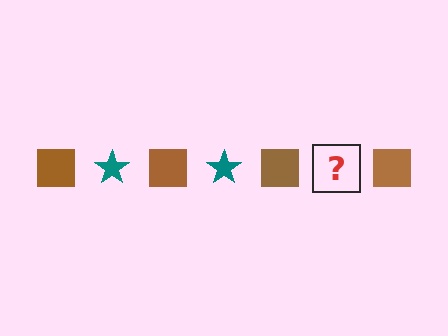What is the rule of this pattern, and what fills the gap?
The rule is that the pattern alternates between brown square and teal star. The gap should be filled with a teal star.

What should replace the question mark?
The question mark should be replaced with a teal star.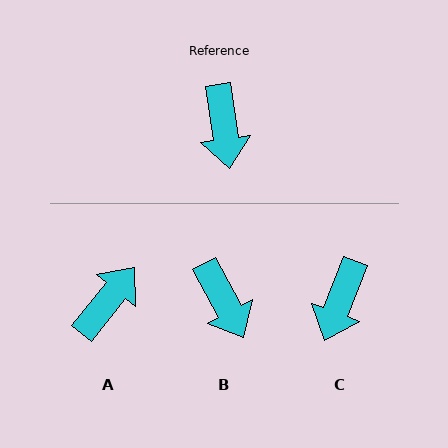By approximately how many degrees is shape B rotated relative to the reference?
Approximately 20 degrees counter-clockwise.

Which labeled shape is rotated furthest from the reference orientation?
A, about 133 degrees away.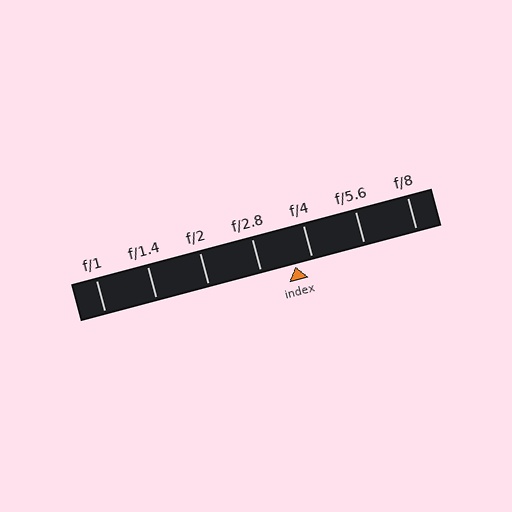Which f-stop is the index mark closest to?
The index mark is closest to f/4.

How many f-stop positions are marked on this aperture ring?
There are 7 f-stop positions marked.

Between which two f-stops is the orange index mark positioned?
The index mark is between f/2.8 and f/4.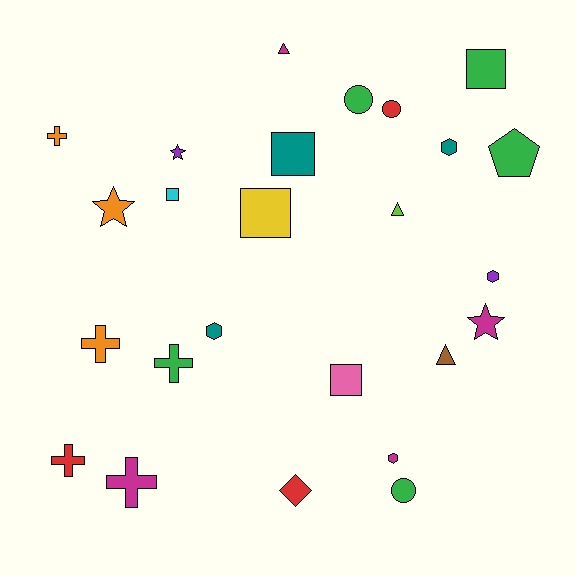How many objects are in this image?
There are 25 objects.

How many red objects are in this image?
There are 3 red objects.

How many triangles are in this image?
There are 3 triangles.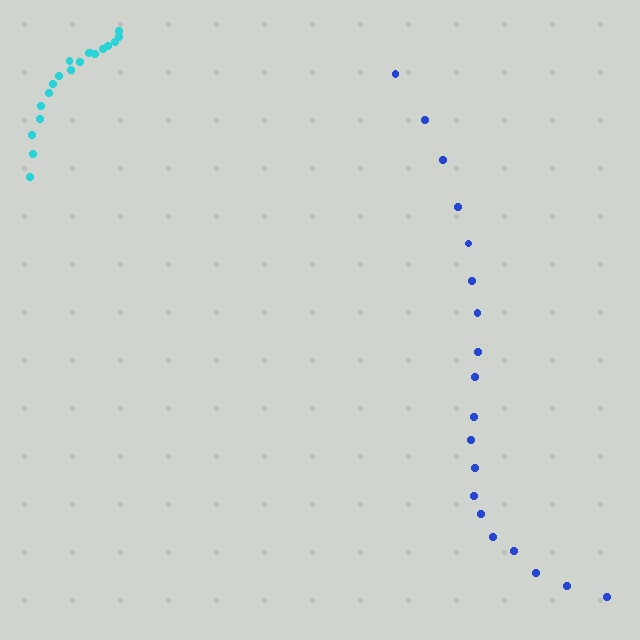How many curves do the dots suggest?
There are 2 distinct paths.